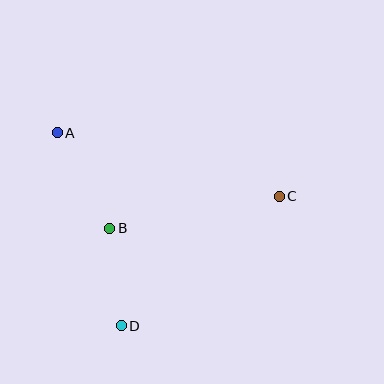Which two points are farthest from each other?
Points A and C are farthest from each other.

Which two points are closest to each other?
Points B and D are closest to each other.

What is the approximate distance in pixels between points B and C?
The distance between B and C is approximately 172 pixels.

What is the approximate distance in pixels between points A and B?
The distance between A and B is approximately 109 pixels.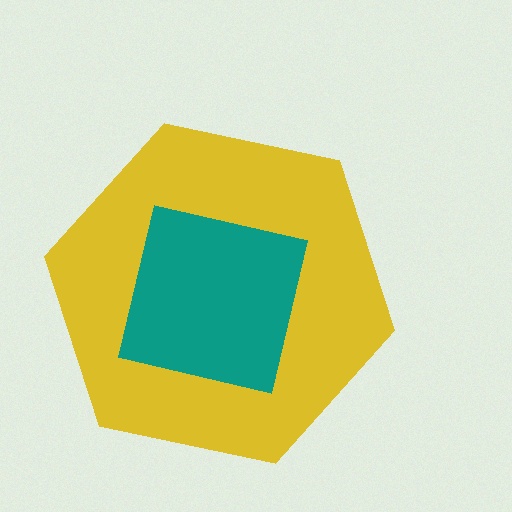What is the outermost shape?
The yellow hexagon.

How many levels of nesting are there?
2.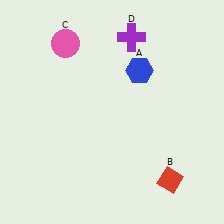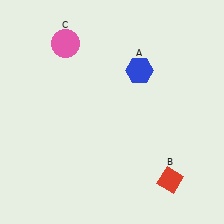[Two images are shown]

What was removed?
The purple cross (D) was removed in Image 2.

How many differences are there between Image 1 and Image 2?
There is 1 difference between the two images.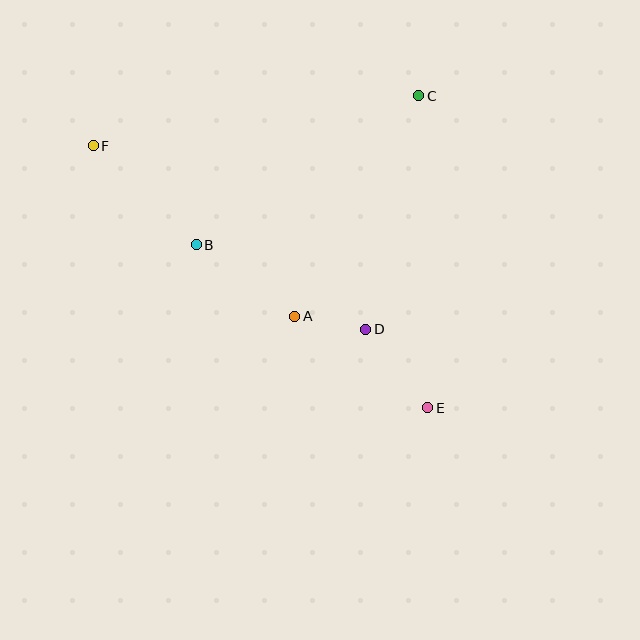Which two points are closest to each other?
Points A and D are closest to each other.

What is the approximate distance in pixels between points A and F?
The distance between A and F is approximately 264 pixels.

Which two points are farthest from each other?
Points E and F are farthest from each other.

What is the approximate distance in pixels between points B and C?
The distance between B and C is approximately 268 pixels.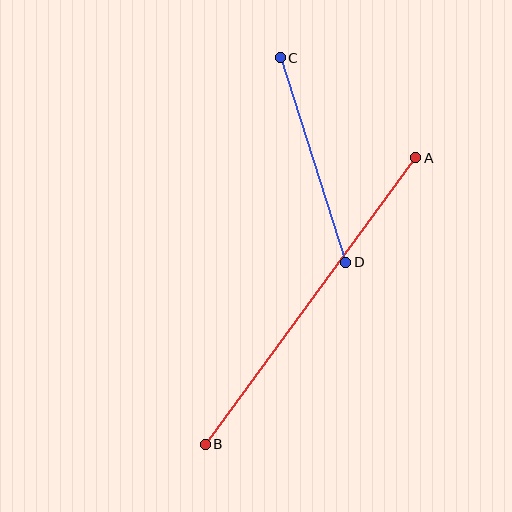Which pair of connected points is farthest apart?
Points A and B are farthest apart.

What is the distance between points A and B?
The distance is approximately 356 pixels.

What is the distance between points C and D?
The distance is approximately 214 pixels.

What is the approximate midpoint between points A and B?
The midpoint is at approximately (311, 301) pixels.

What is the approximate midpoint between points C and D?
The midpoint is at approximately (313, 160) pixels.